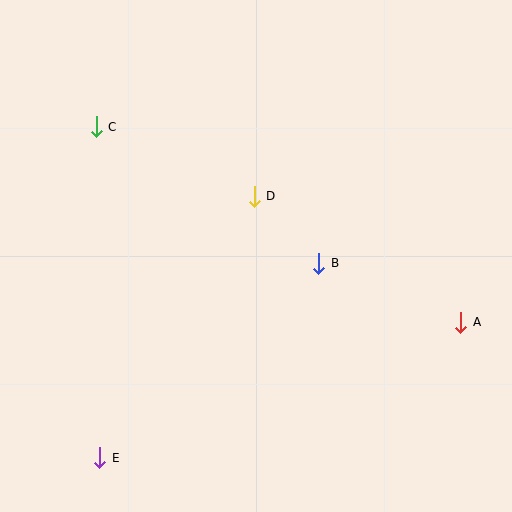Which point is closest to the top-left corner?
Point C is closest to the top-left corner.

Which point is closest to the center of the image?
Point D at (254, 196) is closest to the center.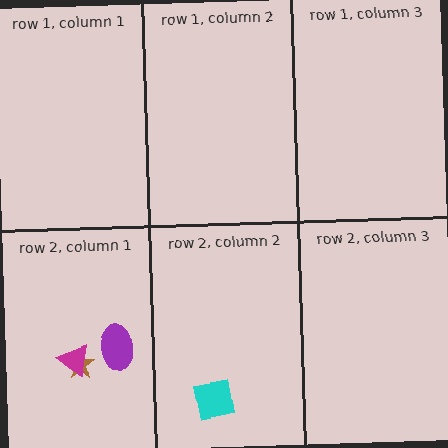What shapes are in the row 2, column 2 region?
The cyan square.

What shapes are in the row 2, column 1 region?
The brown star, the purple ellipse, the magenta triangle.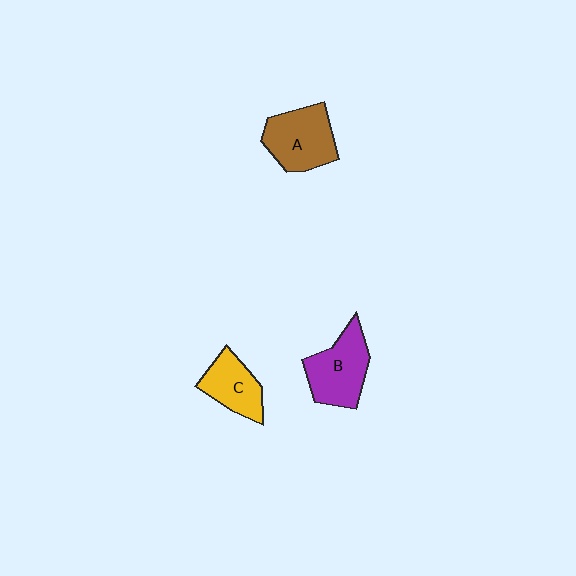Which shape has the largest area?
Shape B (purple).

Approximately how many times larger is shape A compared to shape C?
Approximately 1.3 times.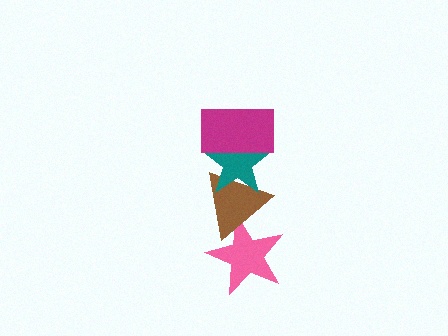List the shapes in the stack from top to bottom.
From top to bottom: the magenta rectangle, the teal star, the brown triangle, the pink star.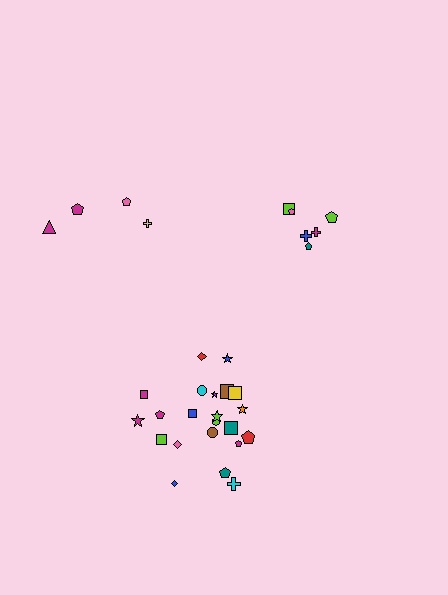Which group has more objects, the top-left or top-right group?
The top-right group.